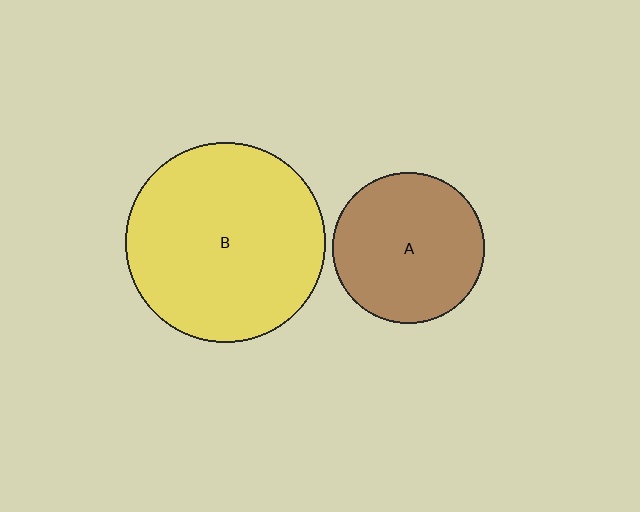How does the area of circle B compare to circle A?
Approximately 1.7 times.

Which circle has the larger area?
Circle B (yellow).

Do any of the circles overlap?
No, none of the circles overlap.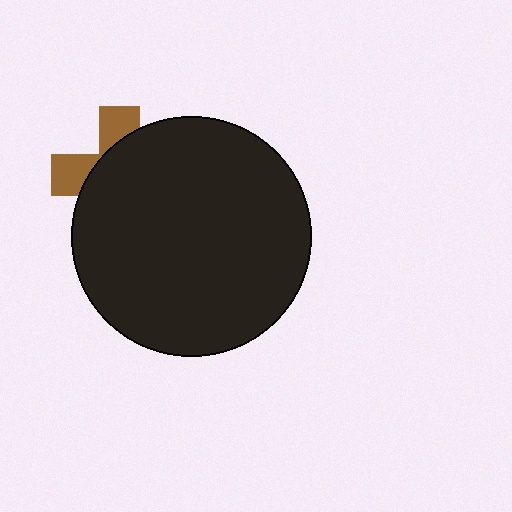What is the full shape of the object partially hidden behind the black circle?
The partially hidden object is a brown cross.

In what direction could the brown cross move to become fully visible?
The brown cross could move toward the upper-left. That would shift it out from behind the black circle entirely.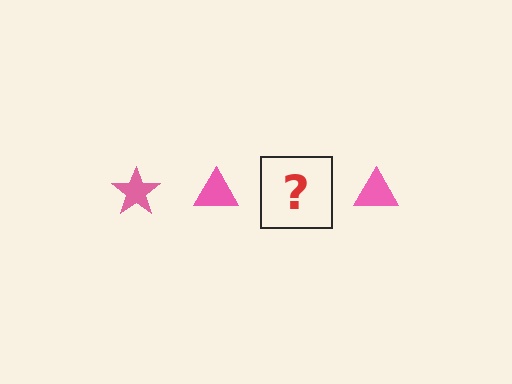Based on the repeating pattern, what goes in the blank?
The blank should be a pink star.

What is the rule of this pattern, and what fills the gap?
The rule is that the pattern cycles through star, triangle shapes in pink. The gap should be filled with a pink star.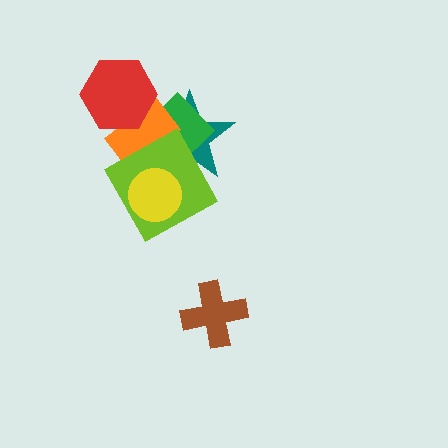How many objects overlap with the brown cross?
0 objects overlap with the brown cross.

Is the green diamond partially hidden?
Yes, it is partially covered by another shape.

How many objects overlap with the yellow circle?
1 object overlaps with the yellow circle.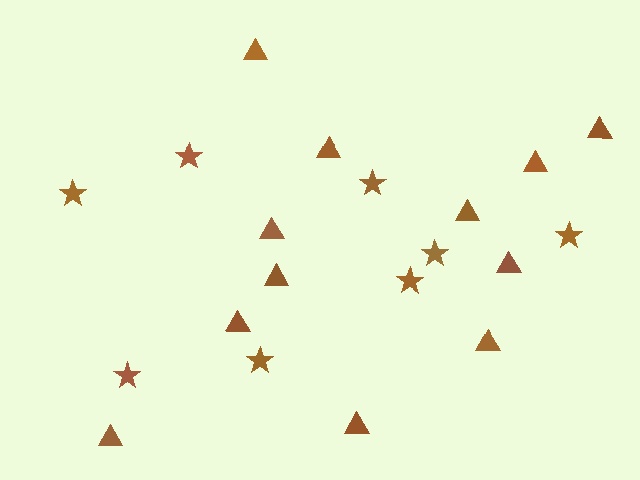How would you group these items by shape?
There are 2 groups: one group of triangles (12) and one group of stars (8).